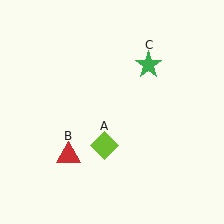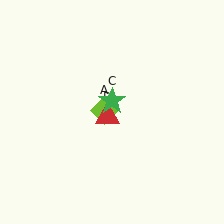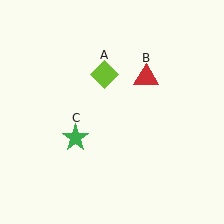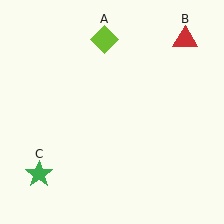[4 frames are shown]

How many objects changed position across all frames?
3 objects changed position: lime diamond (object A), red triangle (object B), green star (object C).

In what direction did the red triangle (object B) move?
The red triangle (object B) moved up and to the right.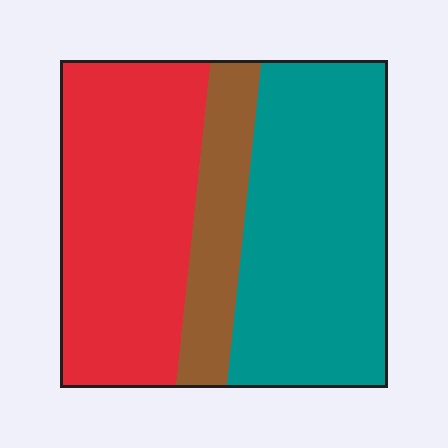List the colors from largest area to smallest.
From largest to smallest: teal, red, brown.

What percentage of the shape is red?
Red covers 41% of the shape.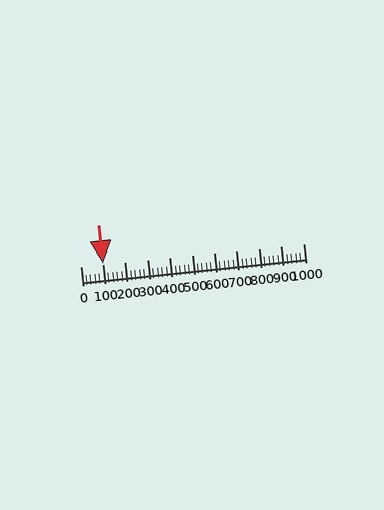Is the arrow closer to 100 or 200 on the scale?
The arrow is closer to 100.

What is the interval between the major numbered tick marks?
The major tick marks are spaced 100 units apart.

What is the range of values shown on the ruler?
The ruler shows values from 0 to 1000.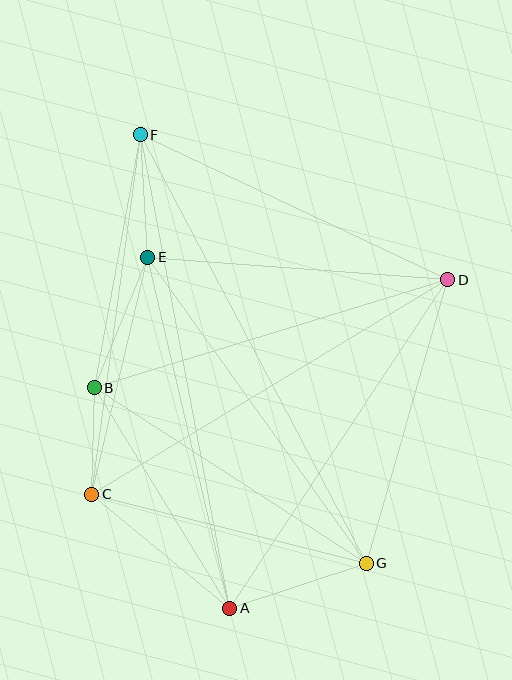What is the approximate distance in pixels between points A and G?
The distance between A and G is approximately 143 pixels.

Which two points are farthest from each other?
Points F and G are farthest from each other.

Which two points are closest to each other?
Points B and C are closest to each other.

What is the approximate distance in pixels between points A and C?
The distance between A and C is approximately 179 pixels.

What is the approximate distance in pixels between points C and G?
The distance between C and G is approximately 283 pixels.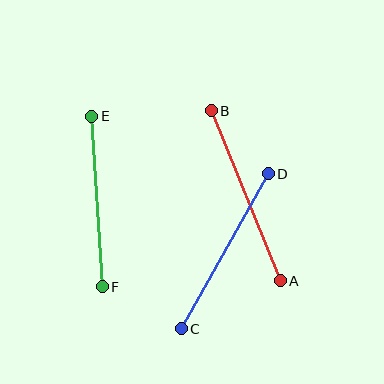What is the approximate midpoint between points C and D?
The midpoint is at approximately (225, 251) pixels.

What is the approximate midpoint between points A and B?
The midpoint is at approximately (246, 196) pixels.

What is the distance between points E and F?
The distance is approximately 171 pixels.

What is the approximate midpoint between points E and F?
The midpoint is at approximately (97, 201) pixels.